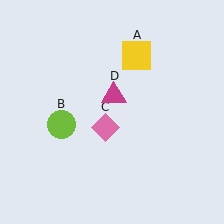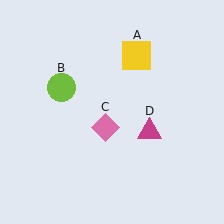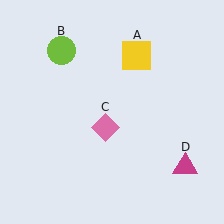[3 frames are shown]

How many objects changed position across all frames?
2 objects changed position: lime circle (object B), magenta triangle (object D).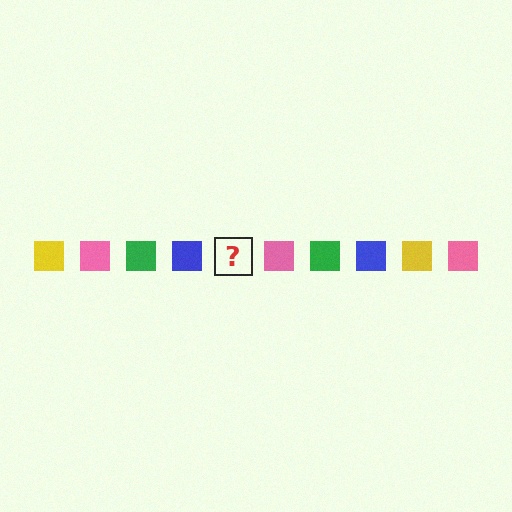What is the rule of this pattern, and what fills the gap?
The rule is that the pattern cycles through yellow, pink, green, blue squares. The gap should be filled with a yellow square.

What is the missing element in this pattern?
The missing element is a yellow square.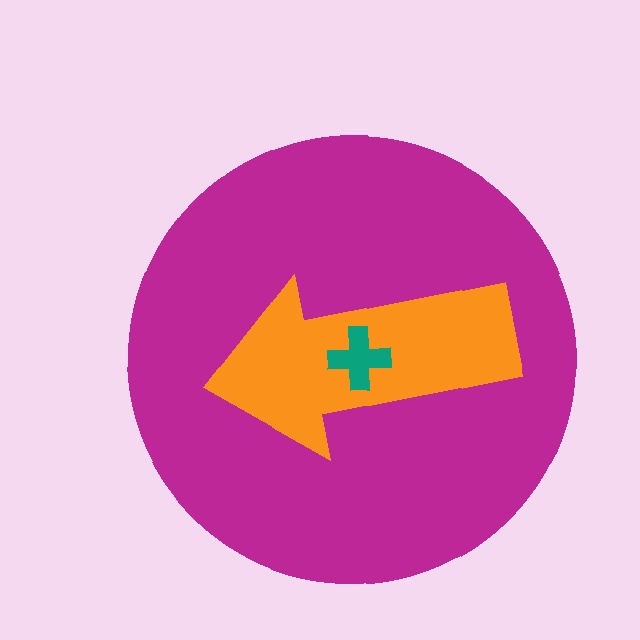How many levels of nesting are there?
3.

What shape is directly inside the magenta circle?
The orange arrow.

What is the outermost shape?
The magenta circle.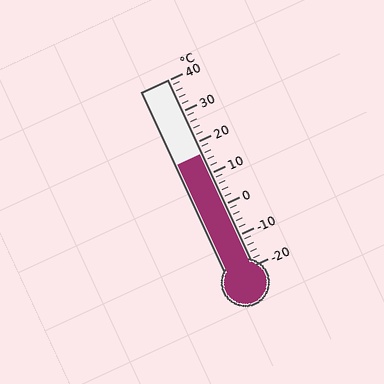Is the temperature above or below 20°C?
The temperature is below 20°C.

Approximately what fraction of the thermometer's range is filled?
The thermometer is filled to approximately 60% of its range.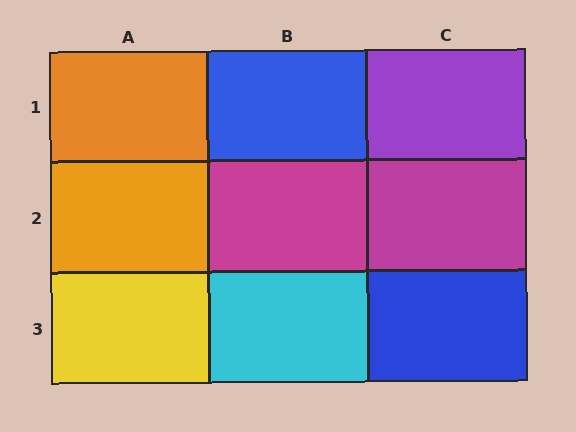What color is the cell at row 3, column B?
Cyan.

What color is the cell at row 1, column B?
Blue.